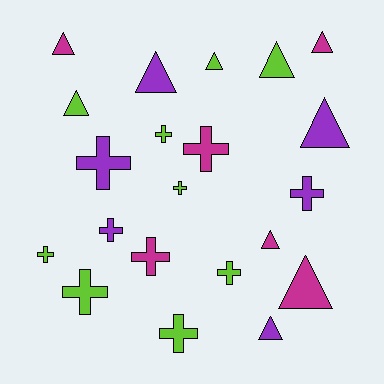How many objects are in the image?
There are 21 objects.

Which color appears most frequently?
Lime, with 9 objects.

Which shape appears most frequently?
Cross, with 11 objects.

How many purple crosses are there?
There are 3 purple crosses.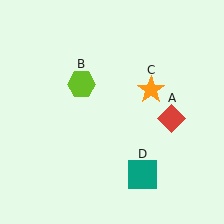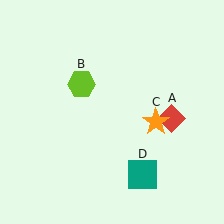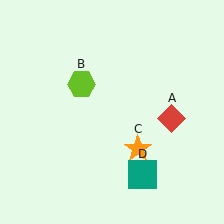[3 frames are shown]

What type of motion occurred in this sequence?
The orange star (object C) rotated clockwise around the center of the scene.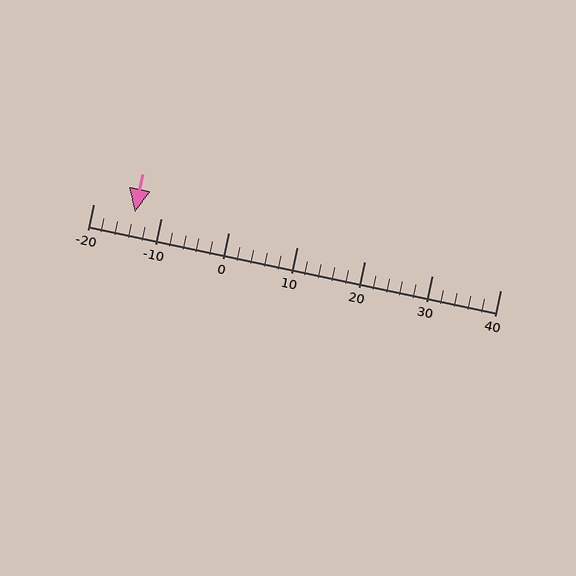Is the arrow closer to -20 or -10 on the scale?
The arrow is closer to -10.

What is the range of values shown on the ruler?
The ruler shows values from -20 to 40.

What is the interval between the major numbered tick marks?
The major tick marks are spaced 10 units apart.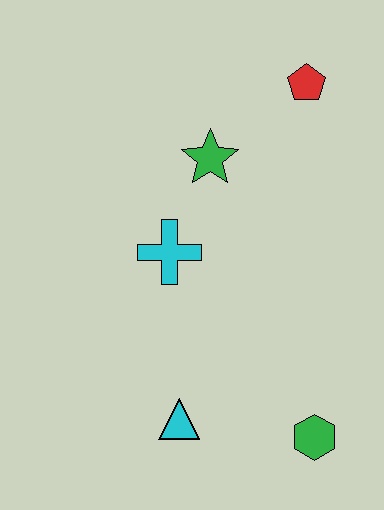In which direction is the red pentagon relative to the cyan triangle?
The red pentagon is above the cyan triangle.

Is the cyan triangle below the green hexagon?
No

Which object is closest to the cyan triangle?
The green hexagon is closest to the cyan triangle.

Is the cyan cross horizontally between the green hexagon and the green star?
No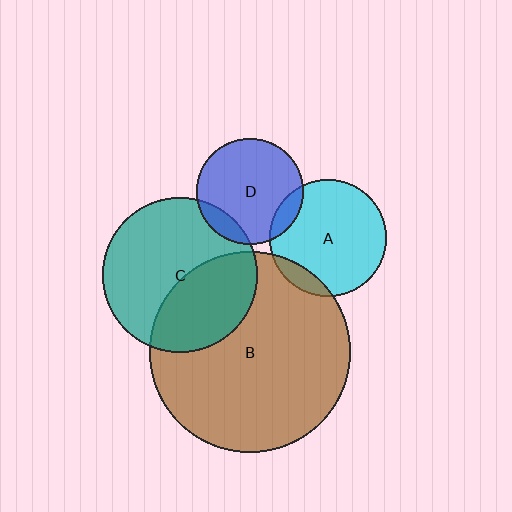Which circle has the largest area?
Circle B (brown).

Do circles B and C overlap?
Yes.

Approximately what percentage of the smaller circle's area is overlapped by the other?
Approximately 40%.